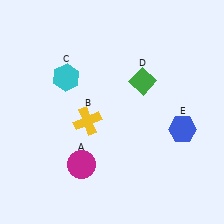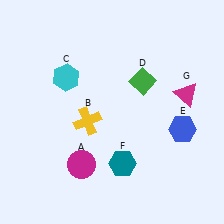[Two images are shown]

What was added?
A teal hexagon (F), a magenta triangle (G) were added in Image 2.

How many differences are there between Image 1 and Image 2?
There are 2 differences between the two images.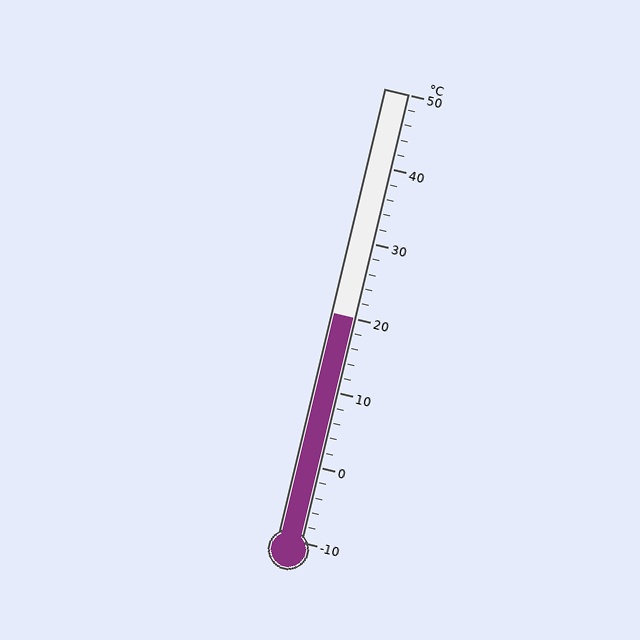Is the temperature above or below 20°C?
The temperature is at 20°C.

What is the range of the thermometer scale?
The thermometer scale ranges from -10°C to 50°C.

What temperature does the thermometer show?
The thermometer shows approximately 20°C.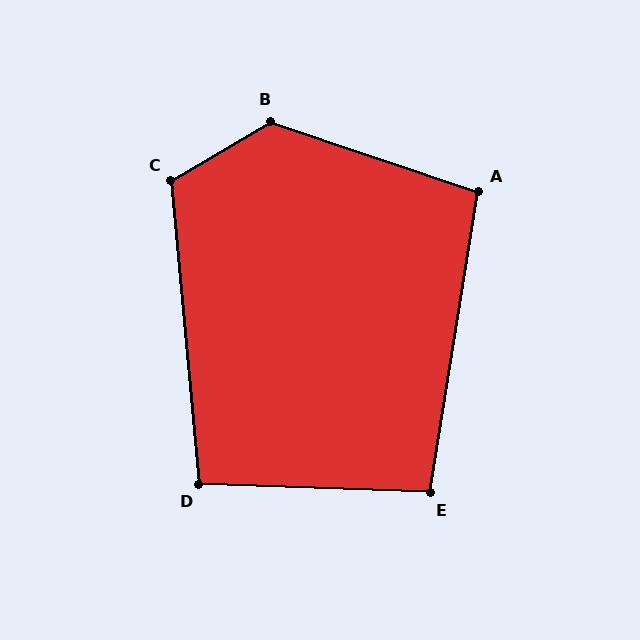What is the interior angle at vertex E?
Approximately 97 degrees (obtuse).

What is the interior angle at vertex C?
Approximately 115 degrees (obtuse).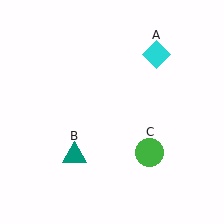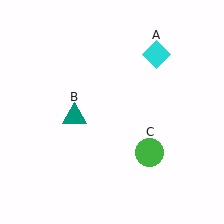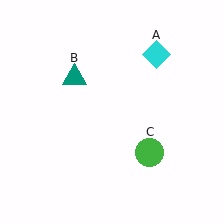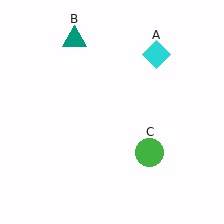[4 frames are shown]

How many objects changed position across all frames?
1 object changed position: teal triangle (object B).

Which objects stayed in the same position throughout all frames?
Cyan diamond (object A) and green circle (object C) remained stationary.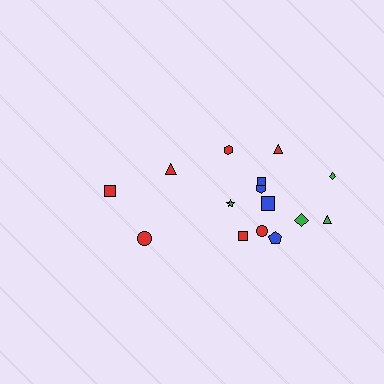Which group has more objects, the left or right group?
The right group.